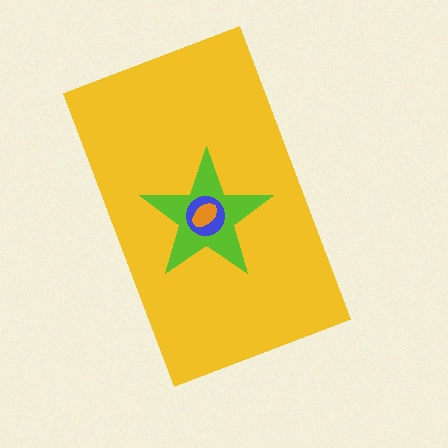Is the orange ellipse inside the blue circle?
Yes.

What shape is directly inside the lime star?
The blue circle.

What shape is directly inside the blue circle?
The orange ellipse.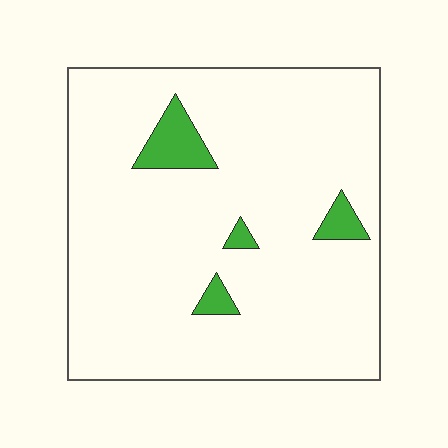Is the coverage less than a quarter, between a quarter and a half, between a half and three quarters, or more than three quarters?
Less than a quarter.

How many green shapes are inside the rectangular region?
4.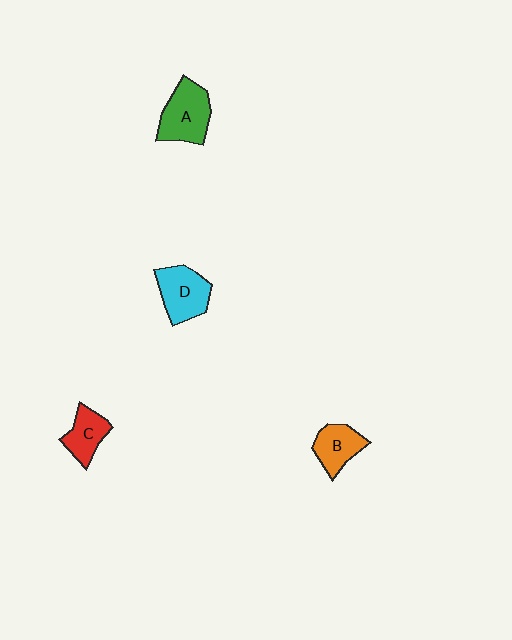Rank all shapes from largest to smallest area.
From largest to smallest: A (green), D (cyan), B (orange), C (red).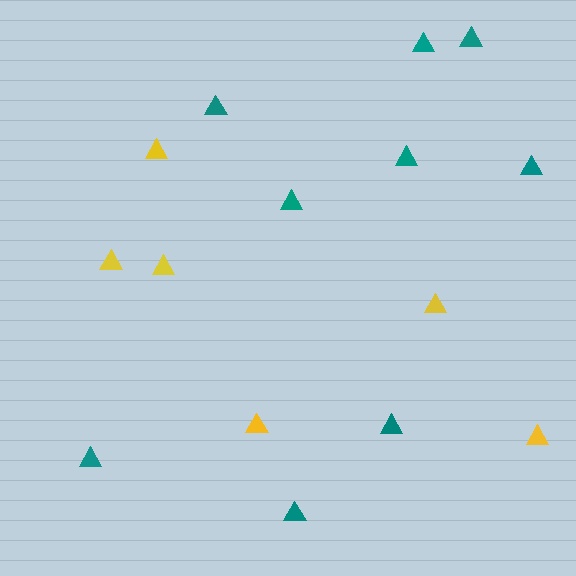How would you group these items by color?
There are 2 groups: one group of yellow triangles (6) and one group of teal triangles (9).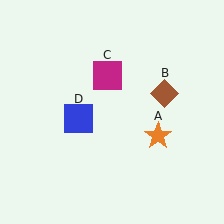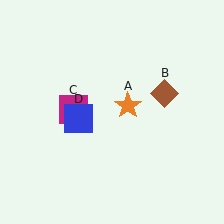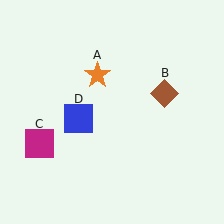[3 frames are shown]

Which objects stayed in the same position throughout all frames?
Brown diamond (object B) and blue square (object D) remained stationary.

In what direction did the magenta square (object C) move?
The magenta square (object C) moved down and to the left.